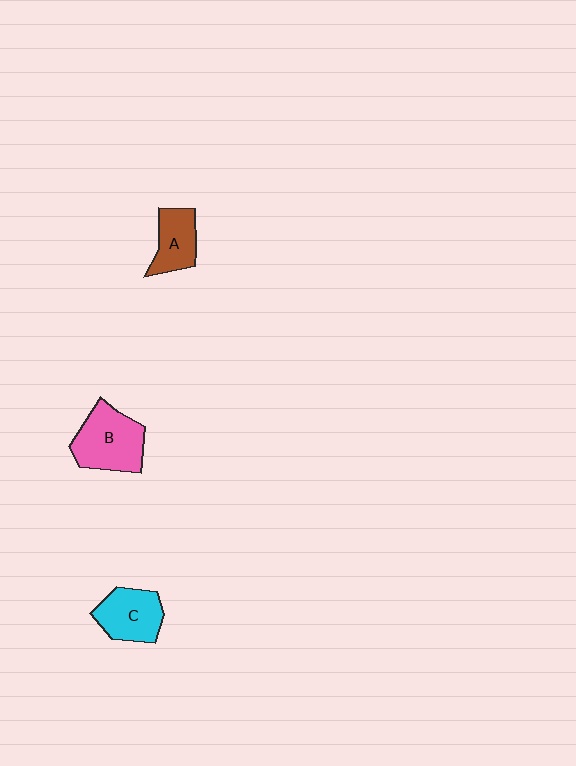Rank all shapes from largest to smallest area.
From largest to smallest: B (pink), C (cyan), A (brown).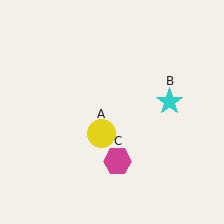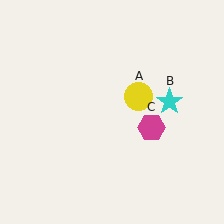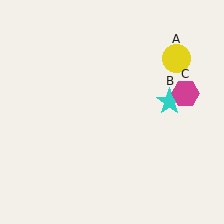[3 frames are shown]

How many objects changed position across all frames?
2 objects changed position: yellow circle (object A), magenta hexagon (object C).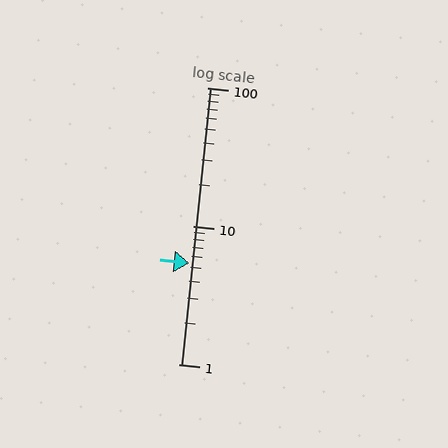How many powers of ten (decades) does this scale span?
The scale spans 2 decades, from 1 to 100.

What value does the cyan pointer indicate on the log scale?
The pointer indicates approximately 5.4.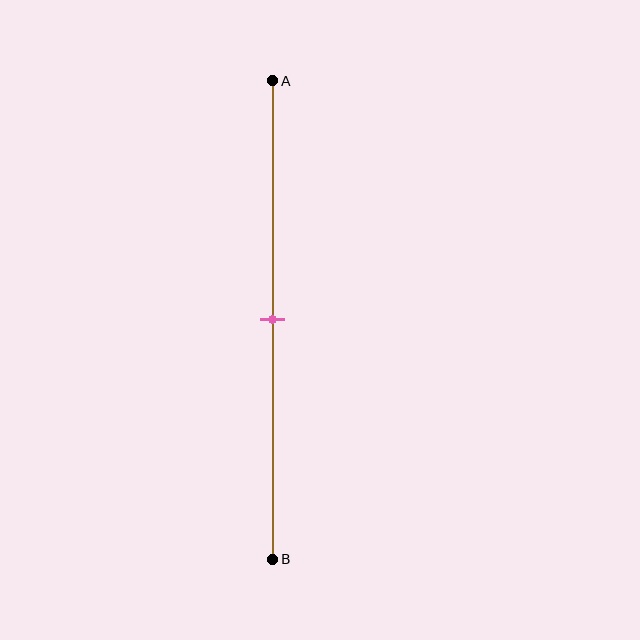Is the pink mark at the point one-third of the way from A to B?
No, the mark is at about 50% from A, not at the 33% one-third point.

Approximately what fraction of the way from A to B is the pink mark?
The pink mark is approximately 50% of the way from A to B.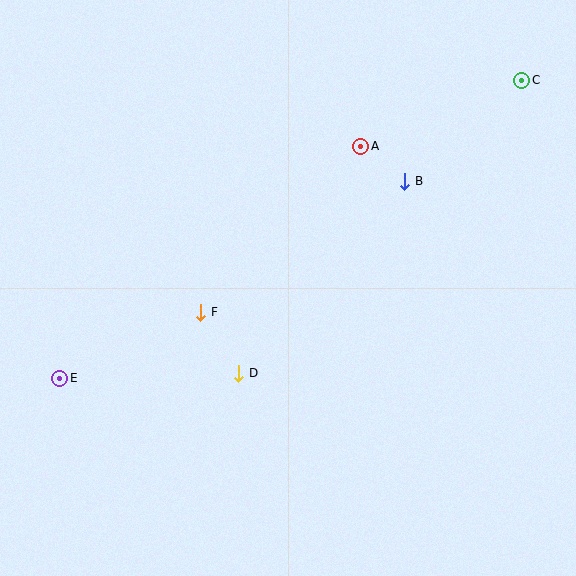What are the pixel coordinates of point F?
Point F is at (201, 312).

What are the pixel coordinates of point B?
Point B is at (405, 181).